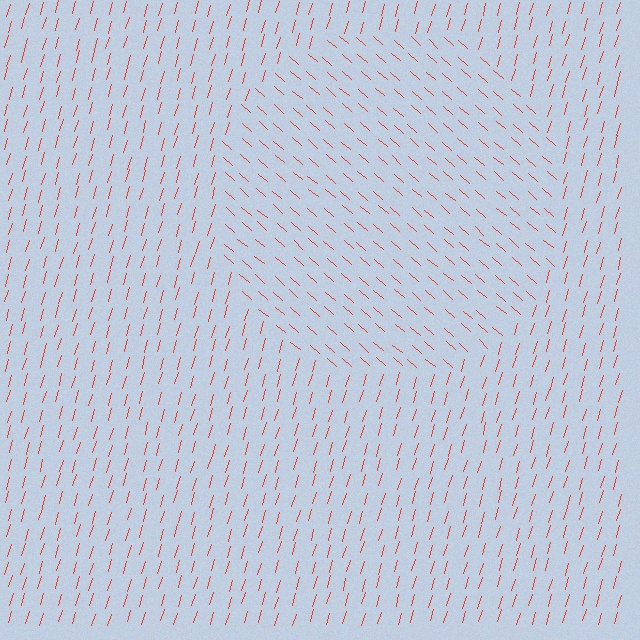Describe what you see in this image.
The image is filled with small red line segments. A circle region in the image has lines oriented differently from the surrounding lines, creating a visible texture boundary.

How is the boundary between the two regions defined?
The boundary is defined purely by a change in line orientation (approximately 66 degrees difference). All lines are the same color and thickness.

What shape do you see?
I see a circle.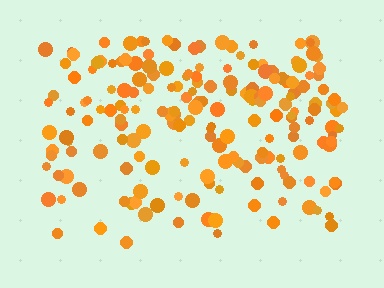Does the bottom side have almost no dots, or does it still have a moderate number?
Still a moderate number, just noticeably fewer than the top.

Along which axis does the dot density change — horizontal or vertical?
Vertical.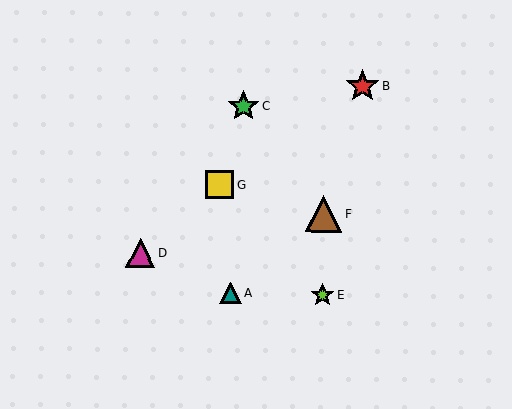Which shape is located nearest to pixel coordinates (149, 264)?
The magenta triangle (labeled D) at (140, 253) is nearest to that location.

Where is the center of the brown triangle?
The center of the brown triangle is at (324, 214).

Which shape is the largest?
The brown triangle (labeled F) is the largest.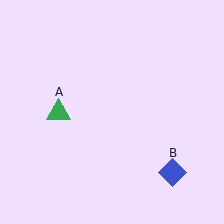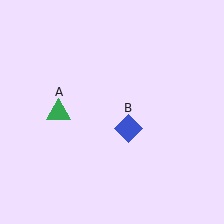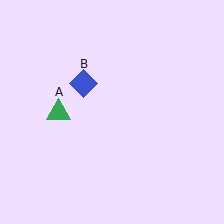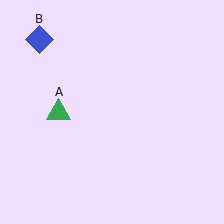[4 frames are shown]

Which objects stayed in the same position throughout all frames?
Green triangle (object A) remained stationary.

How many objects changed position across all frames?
1 object changed position: blue diamond (object B).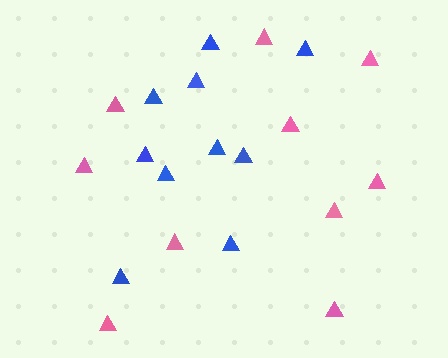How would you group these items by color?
There are 2 groups: one group of pink triangles (10) and one group of blue triangles (10).